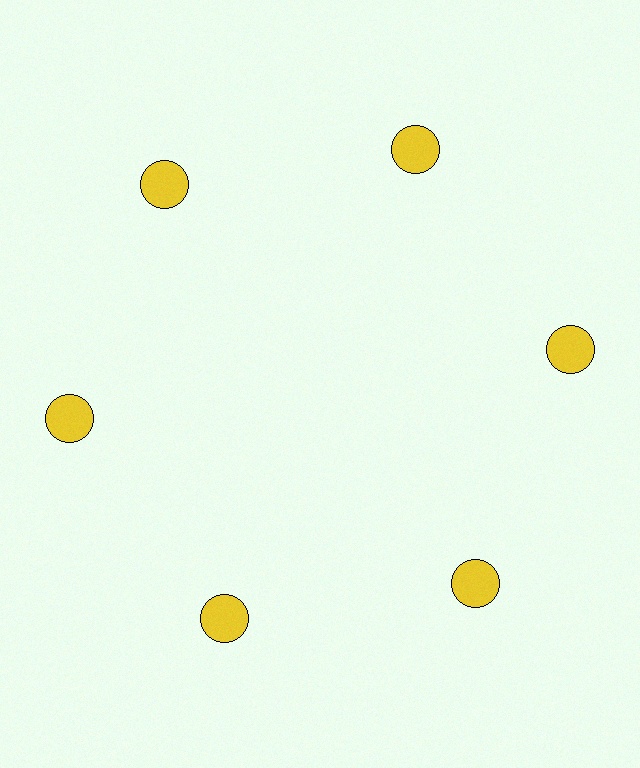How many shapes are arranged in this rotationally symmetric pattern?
There are 6 shapes, arranged in 6 groups of 1.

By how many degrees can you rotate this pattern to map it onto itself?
The pattern maps onto itself every 60 degrees of rotation.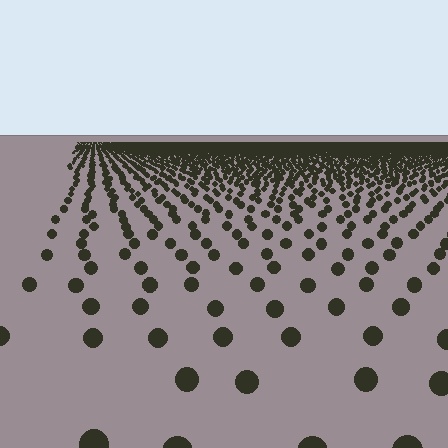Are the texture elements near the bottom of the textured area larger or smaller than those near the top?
Larger. Near the bottom, elements are closer to the viewer and appear at a bigger on-screen size.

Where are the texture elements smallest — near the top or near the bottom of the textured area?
Near the top.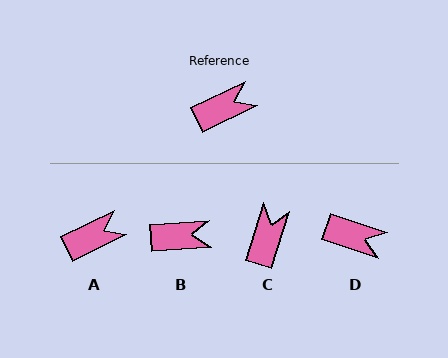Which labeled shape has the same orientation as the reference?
A.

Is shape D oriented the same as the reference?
No, it is off by about 44 degrees.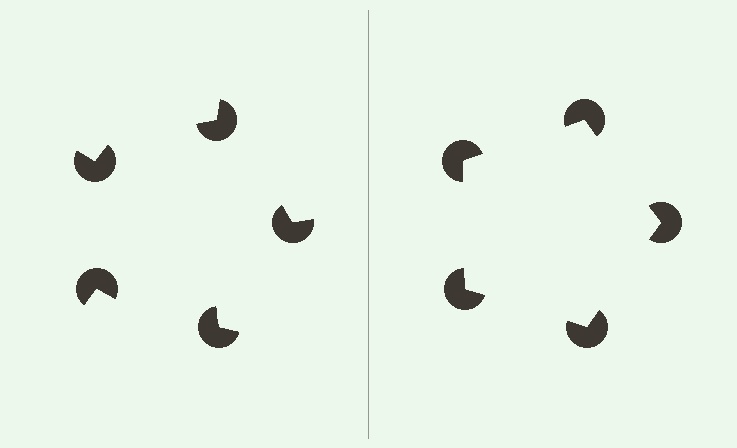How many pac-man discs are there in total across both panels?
10 — 5 on each side.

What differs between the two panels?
The pac-man discs are positioned identically on both sides; only the wedge orientations differ. On the right they align to a pentagon; on the left they are misaligned.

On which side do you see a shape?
An illusory pentagon appears on the right side. On the left side the wedge cuts are rotated, so no coherent shape forms.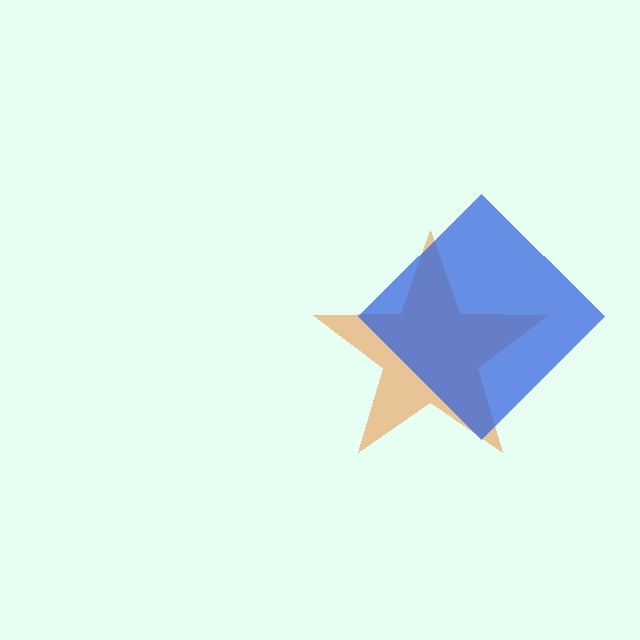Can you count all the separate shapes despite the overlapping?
Yes, there are 2 separate shapes.